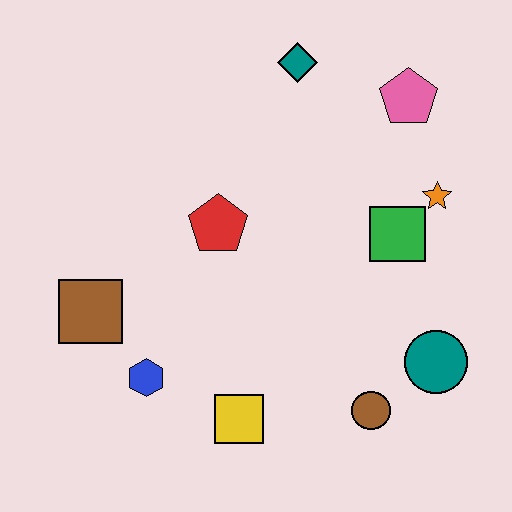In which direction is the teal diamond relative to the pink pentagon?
The teal diamond is to the left of the pink pentagon.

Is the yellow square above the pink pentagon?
No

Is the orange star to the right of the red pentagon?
Yes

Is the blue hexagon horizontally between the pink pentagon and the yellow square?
No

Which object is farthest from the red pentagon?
The teal circle is farthest from the red pentagon.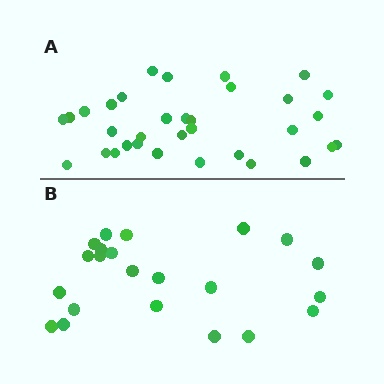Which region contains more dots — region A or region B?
Region A (the top region) has more dots.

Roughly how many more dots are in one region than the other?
Region A has roughly 12 or so more dots than region B.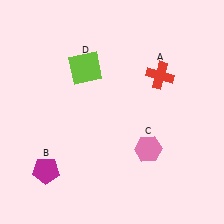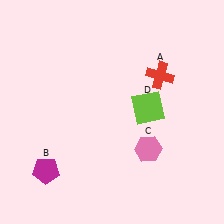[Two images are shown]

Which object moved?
The lime square (D) moved right.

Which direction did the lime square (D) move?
The lime square (D) moved right.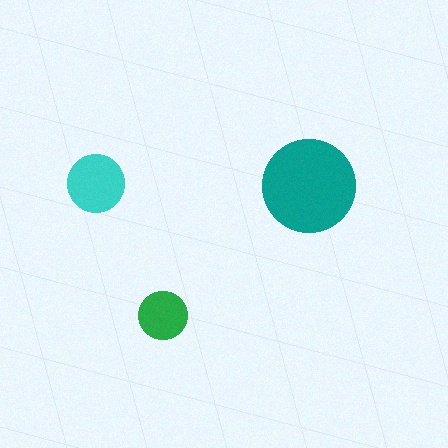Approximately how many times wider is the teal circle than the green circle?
About 2 times wider.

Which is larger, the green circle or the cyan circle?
The cyan one.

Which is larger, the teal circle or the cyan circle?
The teal one.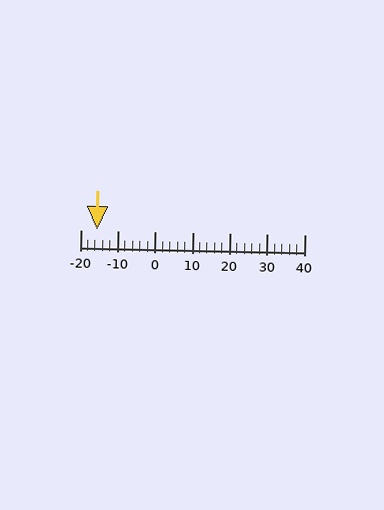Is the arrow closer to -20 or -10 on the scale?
The arrow is closer to -20.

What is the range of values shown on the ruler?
The ruler shows values from -20 to 40.